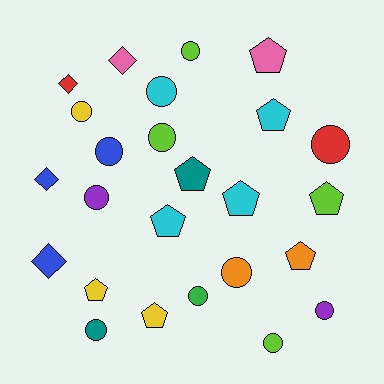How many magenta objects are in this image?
There are no magenta objects.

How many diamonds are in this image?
There are 4 diamonds.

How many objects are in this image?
There are 25 objects.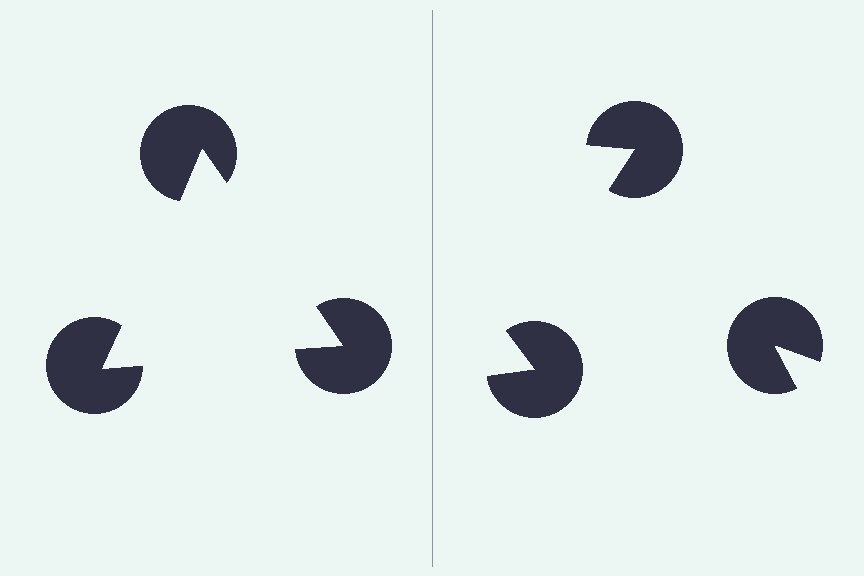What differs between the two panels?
The pac-man discs are positioned identically on both sides; only the wedge orientations differ. On the left they align to a triangle; on the right they are misaligned.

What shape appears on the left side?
An illusory triangle.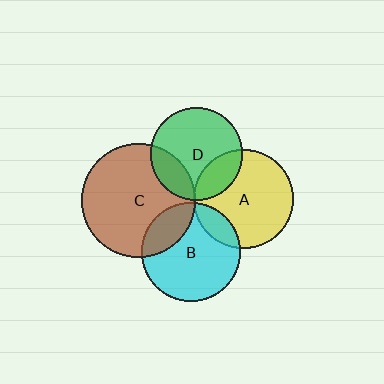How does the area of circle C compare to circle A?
Approximately 1.3 times.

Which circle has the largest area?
Circle C (brown).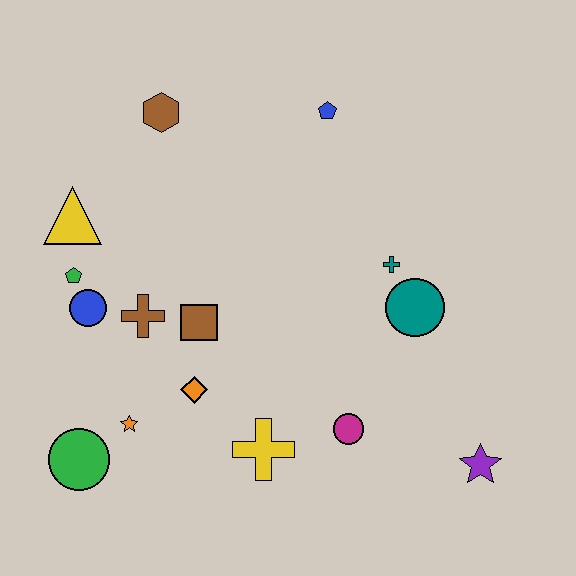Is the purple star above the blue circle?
No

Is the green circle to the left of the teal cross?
Yes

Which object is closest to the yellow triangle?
The green pentagon is closest to the yellow triangle.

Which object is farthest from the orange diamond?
The blue pentagon is farthest from the orange diamond.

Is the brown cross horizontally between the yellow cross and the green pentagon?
Yes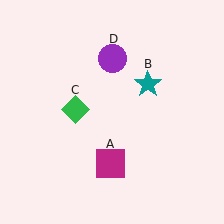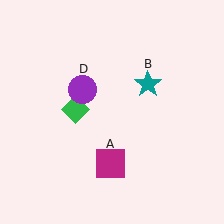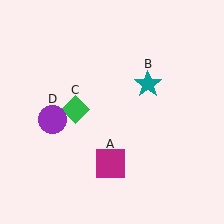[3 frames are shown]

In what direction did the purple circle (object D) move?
The purple circle (object D) moved down and to the left.